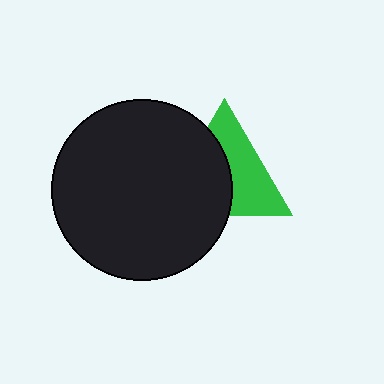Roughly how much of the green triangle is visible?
About half of it is visible (roughly 50%).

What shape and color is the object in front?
The object in front is a black circle.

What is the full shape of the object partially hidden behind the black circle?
The partially hidden object is a green triangle.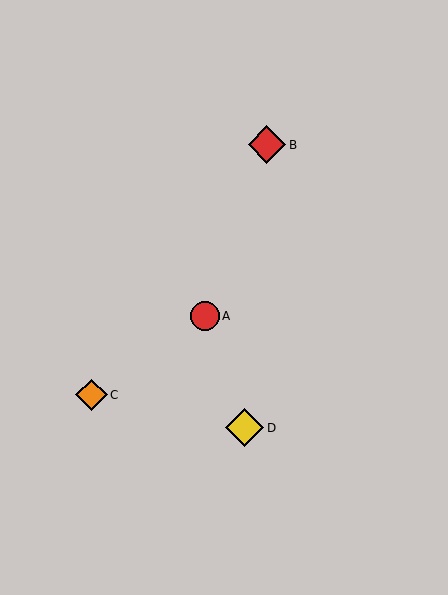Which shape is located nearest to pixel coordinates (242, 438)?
The yellow diamond (labeled D) at (245, 428) is nearest to that location.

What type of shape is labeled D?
Shape D is a yellow diamond.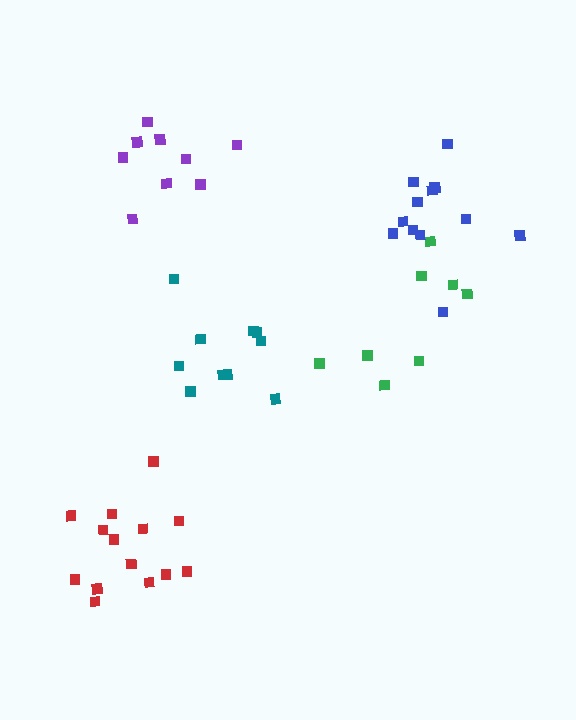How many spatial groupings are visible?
There are 5 spatial groupings.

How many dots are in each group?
Group 1: 8 dots, Group 2: 14 dots, Group 3: 11 dots, Group 4: 9 dots, Group 5: 12 dots (54 total).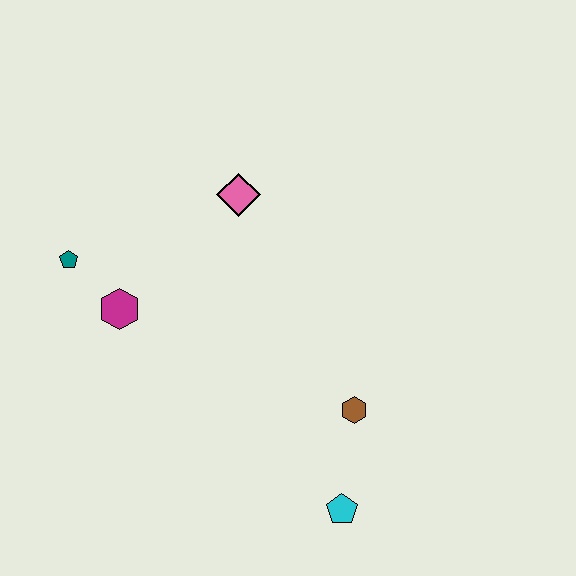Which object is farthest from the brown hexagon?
The teal pentagon is farthest from the brown hexagon.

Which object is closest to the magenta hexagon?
The teal pentagon is closest to the magenta hexagon.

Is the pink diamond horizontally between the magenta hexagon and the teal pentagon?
No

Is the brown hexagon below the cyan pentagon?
No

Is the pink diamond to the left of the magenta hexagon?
No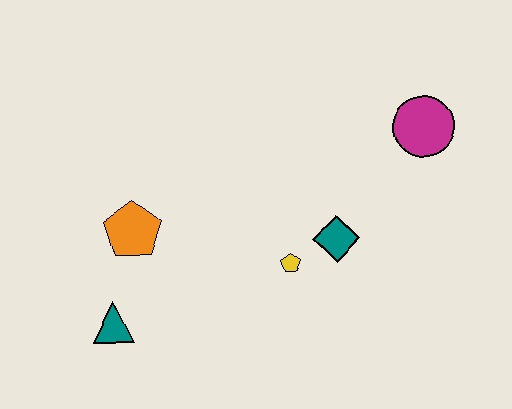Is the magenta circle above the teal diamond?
Yes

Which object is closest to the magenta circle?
The teal diamond is closest to the magenta circle.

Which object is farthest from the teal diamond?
The teal triangle is farthest from the teal diamond.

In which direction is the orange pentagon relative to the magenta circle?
The orange pentagon is to the left of the magenta circle.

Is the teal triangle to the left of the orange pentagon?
Yes